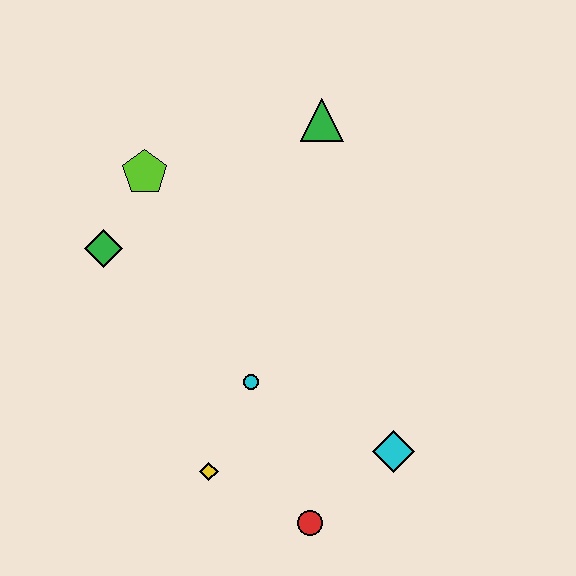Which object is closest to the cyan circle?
The yellow diamond is closest to the cyan circle.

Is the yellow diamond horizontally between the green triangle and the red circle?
No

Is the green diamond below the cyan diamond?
No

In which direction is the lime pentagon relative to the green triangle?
The lime pentagon is to the left of the green triangle.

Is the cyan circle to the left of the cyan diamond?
Yes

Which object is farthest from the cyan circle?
The green triangle is farthest from the cyan circle.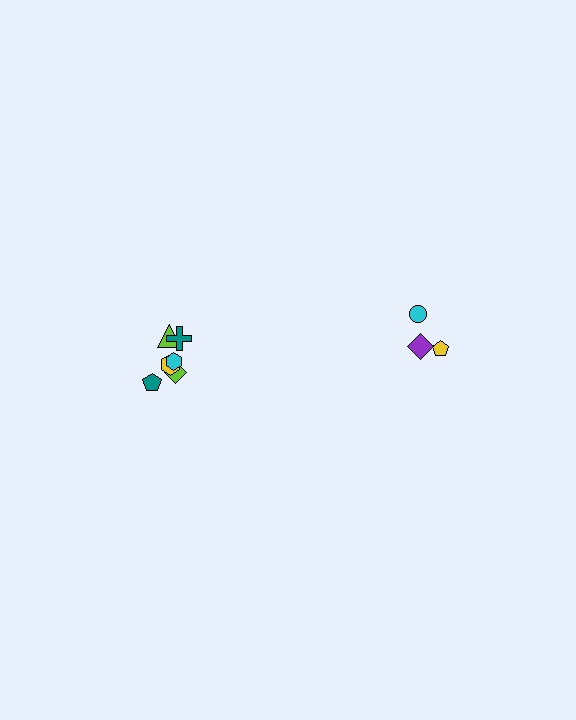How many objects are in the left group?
There are 6 objects.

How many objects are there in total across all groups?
There are 9 objects.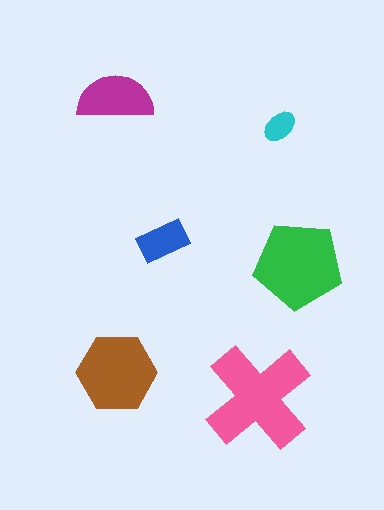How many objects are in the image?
There are 6 objects in the image.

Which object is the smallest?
The cyan ellipse.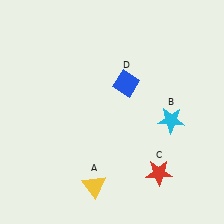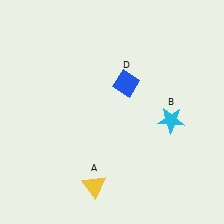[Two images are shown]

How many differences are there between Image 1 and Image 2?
There is 1 difference between the two images.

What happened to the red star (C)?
The red star (C) was removed in Image 2. It was in the bottom-right area of Image 1.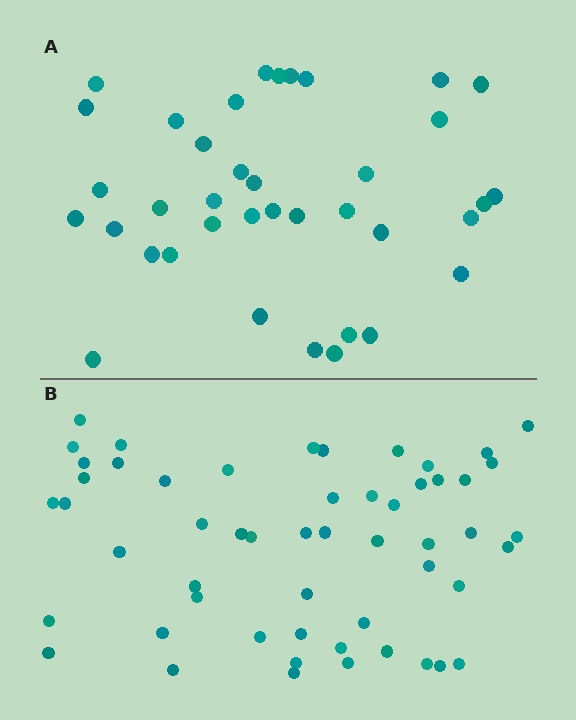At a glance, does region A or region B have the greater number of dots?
Region B (the bottom region) has more dots.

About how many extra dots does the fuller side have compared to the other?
Region B has approximately 15 more dots than region A.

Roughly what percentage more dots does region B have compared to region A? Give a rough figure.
About 40% more.